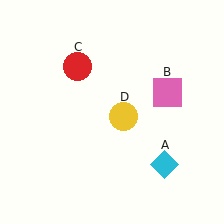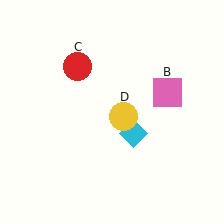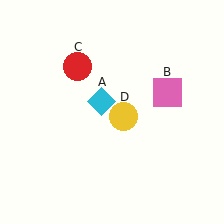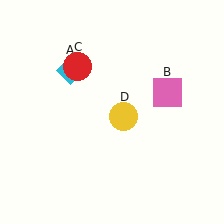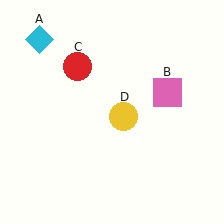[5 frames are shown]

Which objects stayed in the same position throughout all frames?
Pink square (object B) and red circle (object C) and yellow circle (object D) remained stationary.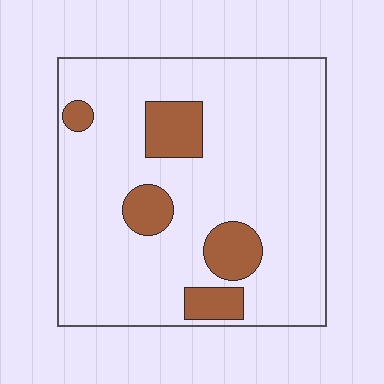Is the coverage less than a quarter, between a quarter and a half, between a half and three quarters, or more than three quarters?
Less than a quarter.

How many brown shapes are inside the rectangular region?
5.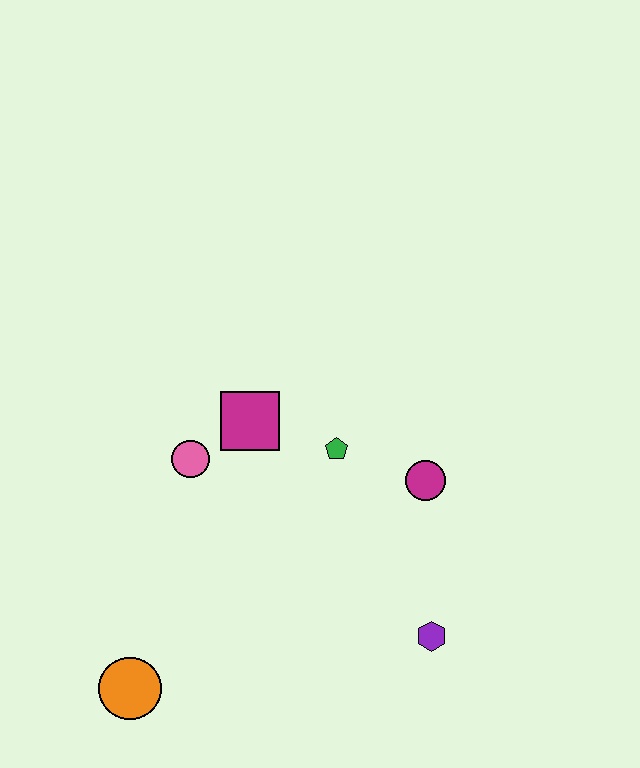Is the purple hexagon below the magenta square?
Yes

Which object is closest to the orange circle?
The pink circle is closest to the orange circle.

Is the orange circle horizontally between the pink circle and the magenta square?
No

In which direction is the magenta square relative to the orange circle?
The magenta square is above the orange circle.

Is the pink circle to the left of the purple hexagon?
Yes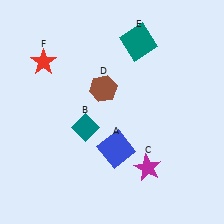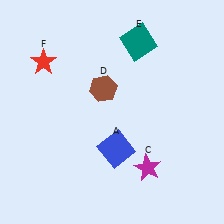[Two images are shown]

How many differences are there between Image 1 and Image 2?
There is 1 difference between the two images.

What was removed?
The teal diamond (B) was removed in Image 2.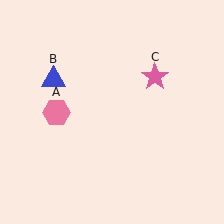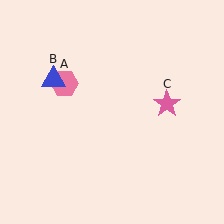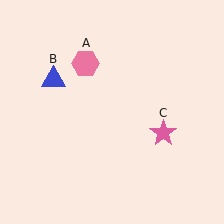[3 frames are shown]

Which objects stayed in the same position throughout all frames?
Blue triangle (object B) remained stationary.